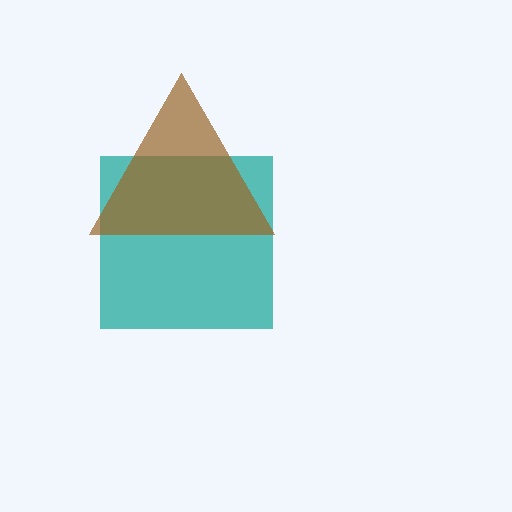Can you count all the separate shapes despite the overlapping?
Yes, there are 2 separate shapes.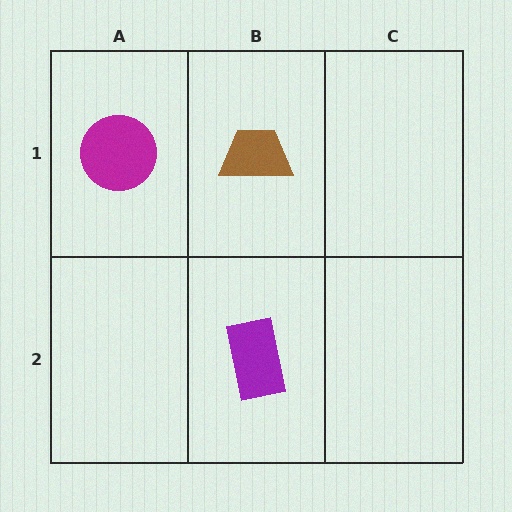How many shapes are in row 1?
2 shapes.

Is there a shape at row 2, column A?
No, that cell is empty.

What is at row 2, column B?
A purple rectangle.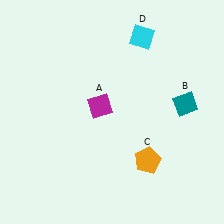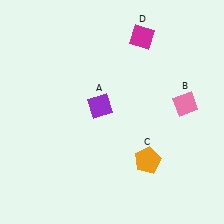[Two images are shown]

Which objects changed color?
A changed from magenta to purple. B changed from teal to pink. D changed from cyan to magenta.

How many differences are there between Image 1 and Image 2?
There are 3 differences between the two images.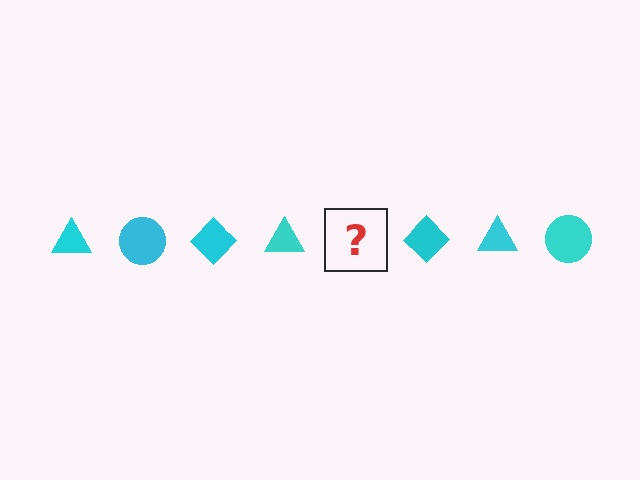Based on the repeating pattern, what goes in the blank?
The blank should be a cyan circle.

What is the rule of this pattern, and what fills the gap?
The rule is that the pattern cycles through triangle, circle, diamond shapes in cyan. The gap should be filled with a cyan circle.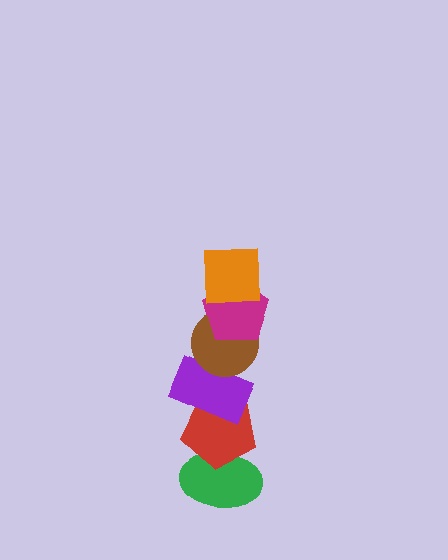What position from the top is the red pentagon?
The red pentagon is 5th from the top.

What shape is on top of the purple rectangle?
The brown circle is on top of the purple rectangle.